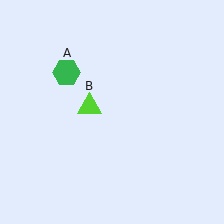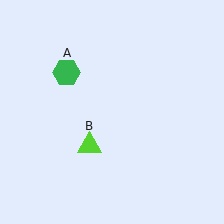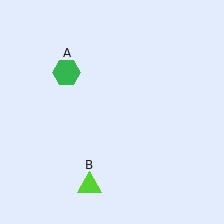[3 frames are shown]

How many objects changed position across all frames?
1 object changed position: lime triangle (object B).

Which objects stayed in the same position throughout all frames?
Green hexagon (object A) remained stationary.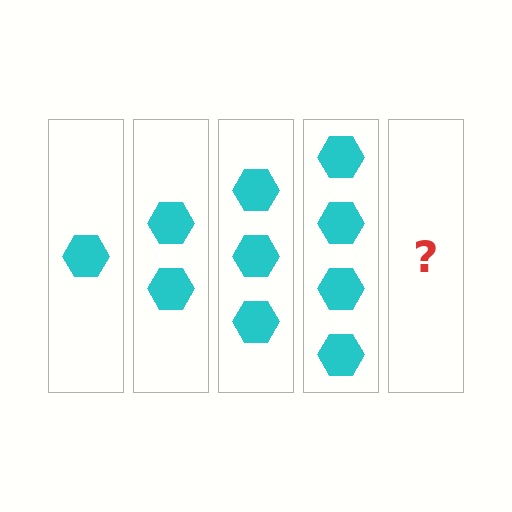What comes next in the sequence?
The next element should be 5 hexagons.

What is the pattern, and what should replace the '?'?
The pattern is that each step adds one more hexagon. The '?' should be 5 hexagons.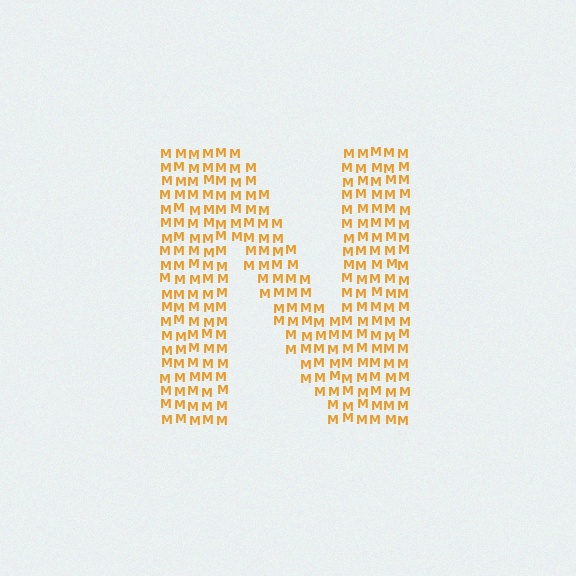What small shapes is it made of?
It is made of small letter M's.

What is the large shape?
The large shape is the letter N.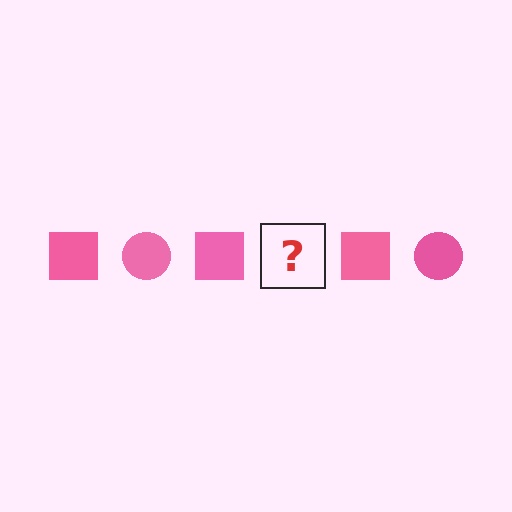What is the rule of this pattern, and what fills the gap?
The rule is that the pattern cycles through square, circle shapes in pink. The gap should be filled with a pink circle.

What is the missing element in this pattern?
The missing element is a pink circle.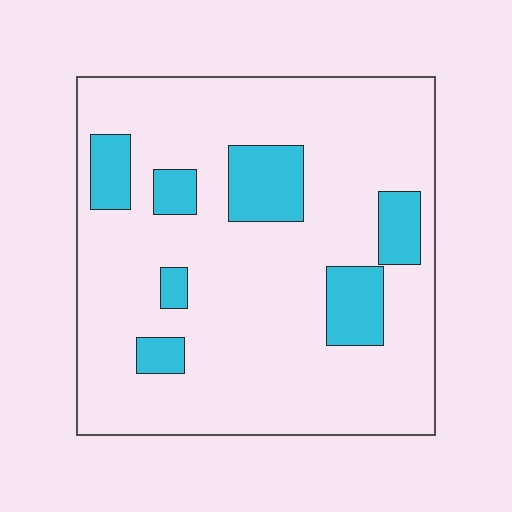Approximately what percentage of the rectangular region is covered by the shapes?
Approximately 15%.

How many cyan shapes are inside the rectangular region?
7.